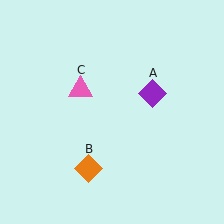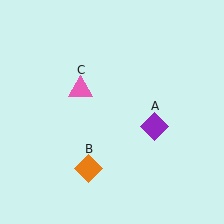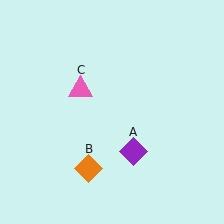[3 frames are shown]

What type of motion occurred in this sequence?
The purple diamond (object A) rotated clockwise around the center of the scene.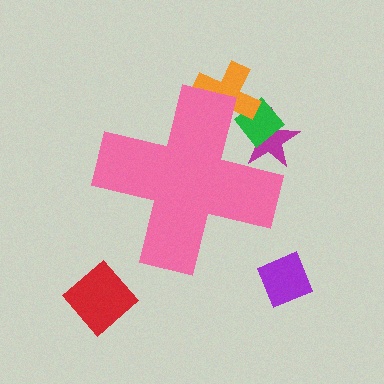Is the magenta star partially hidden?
Yes, the magenta star is partially hidden behind the pink cross.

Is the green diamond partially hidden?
Yes, the green diamond is partially hidden behind the pink cross.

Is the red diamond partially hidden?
No, the red diamond is fully visible.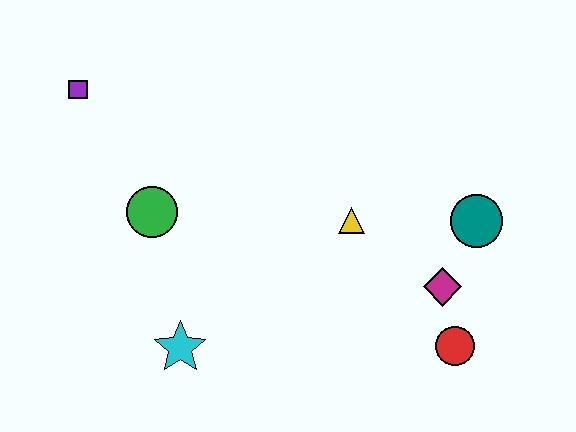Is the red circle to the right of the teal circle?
No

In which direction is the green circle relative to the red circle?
The green circle is to the left of the red circle.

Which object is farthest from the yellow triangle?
The purple square is farthest from the yellow triangle.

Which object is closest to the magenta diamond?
The red circle is closest to the magenta diamond.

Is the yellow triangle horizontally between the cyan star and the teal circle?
Yes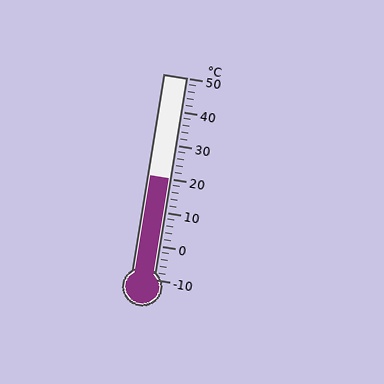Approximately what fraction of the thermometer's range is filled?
The thermometer is filled to approximately 50% of its range.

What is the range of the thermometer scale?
The thermometer scale ranges from -10°C to 50°C.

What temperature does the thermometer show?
The thermometer shows approximately 20°C.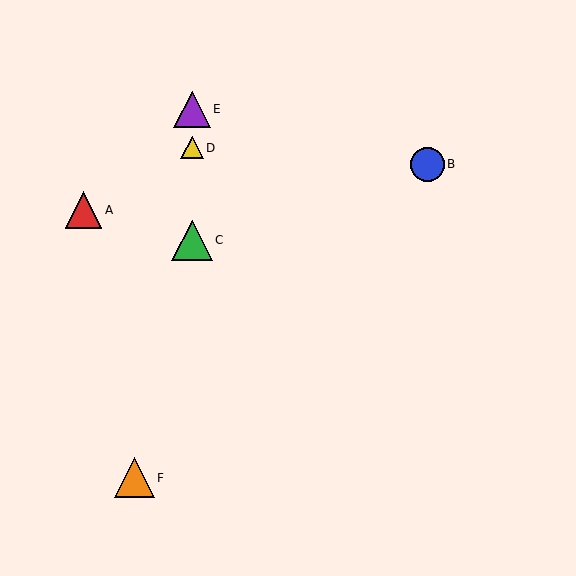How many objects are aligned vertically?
3 objects (C, D, E) are aligned vertically.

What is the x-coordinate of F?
Object F is at x≈134.